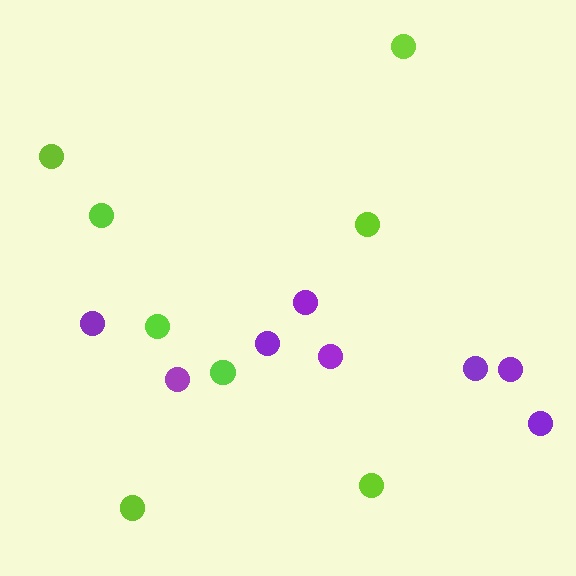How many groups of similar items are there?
There are 2 groups: one group of lime circles (8) and one group of purple circles (8).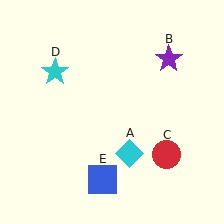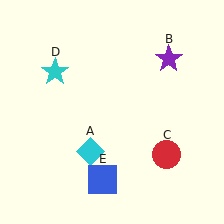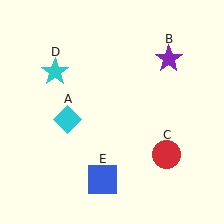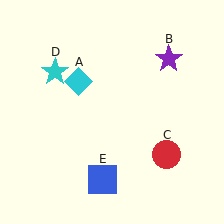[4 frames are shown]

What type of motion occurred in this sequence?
The cyan diamond (object A) rotated clockwise around the center of the scene.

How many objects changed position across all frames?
1 object changed position: cyan diamond (object A).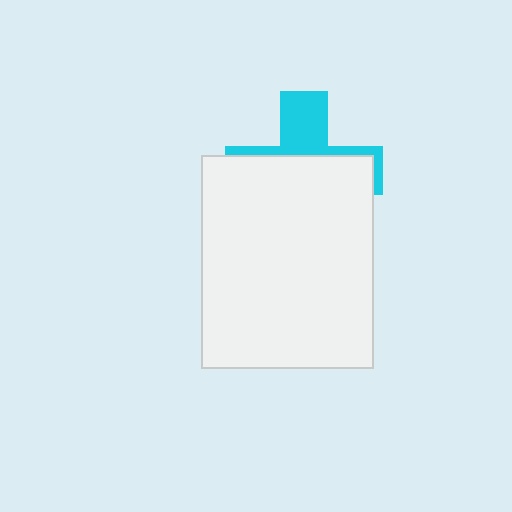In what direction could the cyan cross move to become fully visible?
The cyan cross could move up. That would shift it out from behind the white rectangle entirely.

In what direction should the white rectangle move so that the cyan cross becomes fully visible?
The white rectangle should move down. That is the shortest direction to clear the overlap and leave the cyan cross fully visible.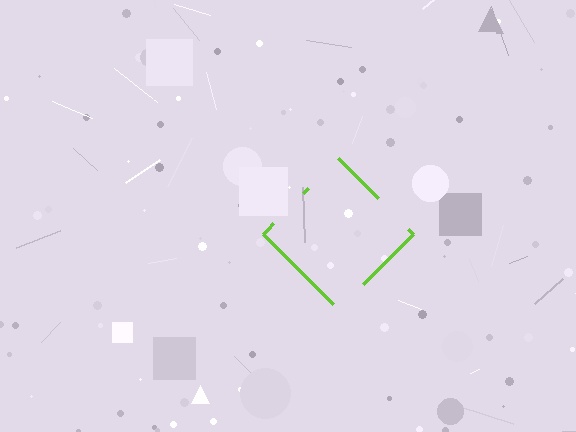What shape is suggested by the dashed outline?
The dashed outline suggests a diamond.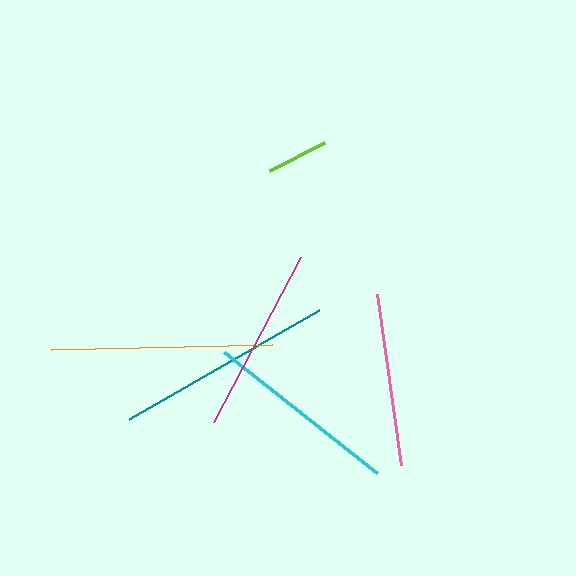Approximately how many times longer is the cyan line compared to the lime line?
The cyan line is approximately 3.1 times the length of the lime line.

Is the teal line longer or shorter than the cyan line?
The teal line is longer than the cyan line.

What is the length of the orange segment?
The orange segment is approximately 222 pixels long.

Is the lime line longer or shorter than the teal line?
The teal line is longer than the lime line.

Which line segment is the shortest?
The lime line is the shortest at approximately 62 pixels.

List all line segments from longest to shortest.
From longest to shortest: orange, teal, cyan, magenta, pink, lime.